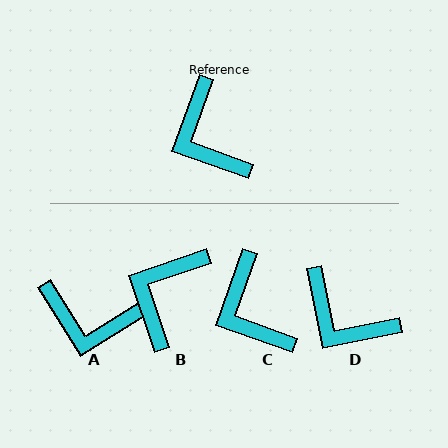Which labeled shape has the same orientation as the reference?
C.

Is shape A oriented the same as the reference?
No, it is off by about 52 degrees.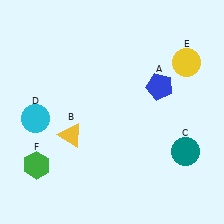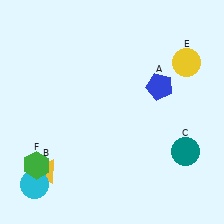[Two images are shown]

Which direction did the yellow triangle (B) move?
The yellow triangle (B) moved down.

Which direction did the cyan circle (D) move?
The cyan circle (D) moved down.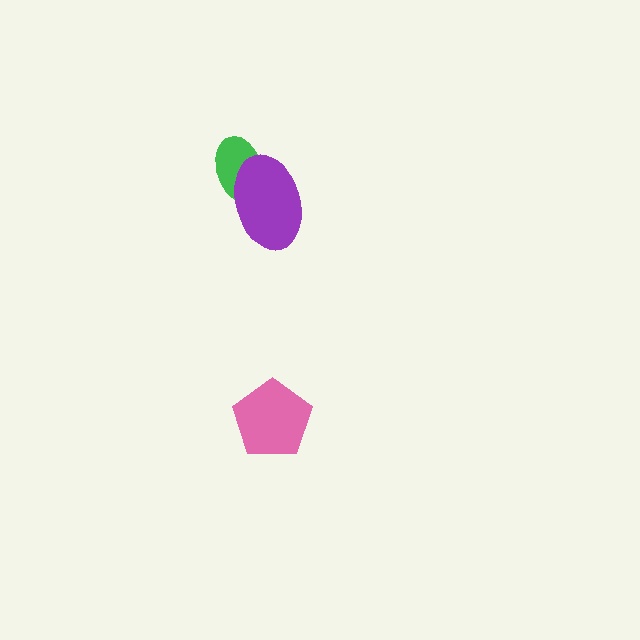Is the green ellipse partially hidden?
Yes, it is partially covered by another shape.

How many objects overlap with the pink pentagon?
0 objects overlap with the pink pentagon.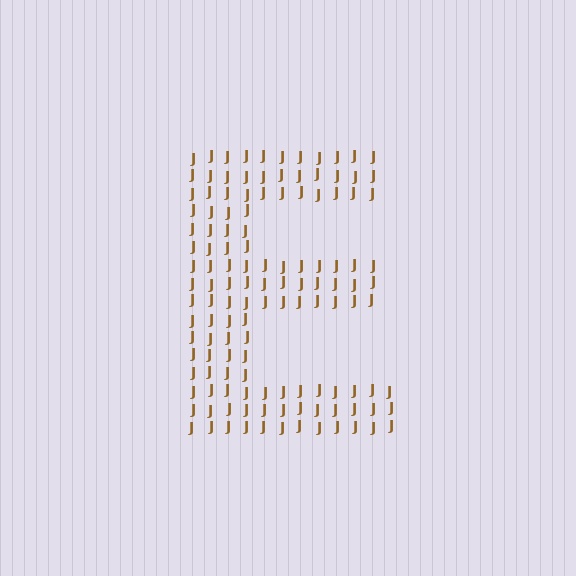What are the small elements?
The small elements are letter J's.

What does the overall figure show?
The overall figure shows the letter E.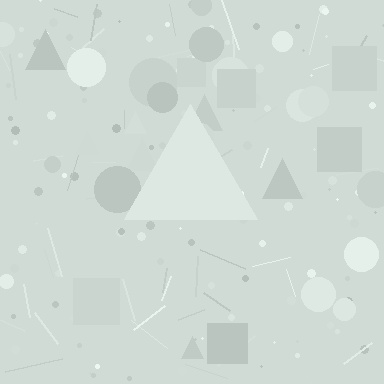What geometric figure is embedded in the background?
A triangle is embedded in the background.